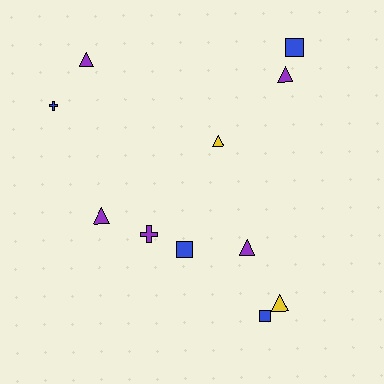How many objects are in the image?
There are 11 objects.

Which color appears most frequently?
Purple, with 5 objects.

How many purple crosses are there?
There is 1 purple cross.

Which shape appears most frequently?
Triangle, with 6 objects.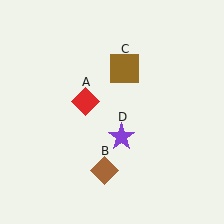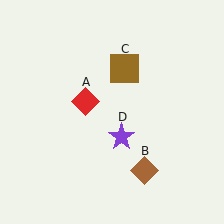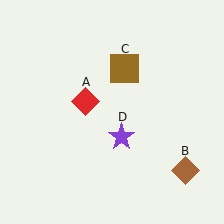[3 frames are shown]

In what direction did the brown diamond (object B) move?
The brown diamond (object B) moved right.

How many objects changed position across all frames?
1 object changed position: brown diamond (object B).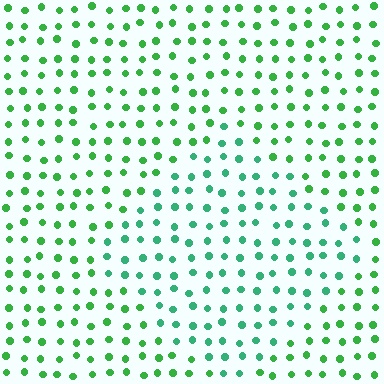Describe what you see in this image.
The image is filled with small green elements in a uniform arrangement. A diamond-shaped region is visible where the elements are tinted to a slightly different hue, forming a subtle color boundary.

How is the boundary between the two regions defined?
The boundary is defined purely by a slight shift in hue (about 27 degrees). Spacing, size, and orientation are identical on both sides.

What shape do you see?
I see a diamond.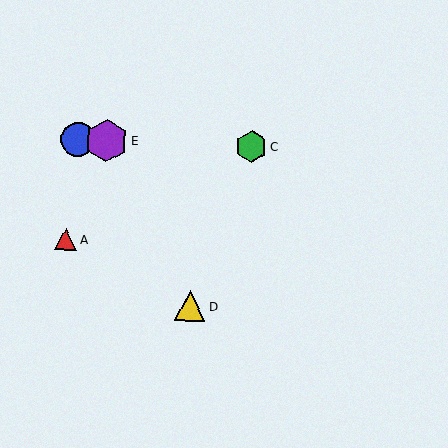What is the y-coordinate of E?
Object E is at y≈141.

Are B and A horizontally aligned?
No, B is at y≈139 and A is at y≈239.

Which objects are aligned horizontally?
Objects B, C, E are aligned horizontally.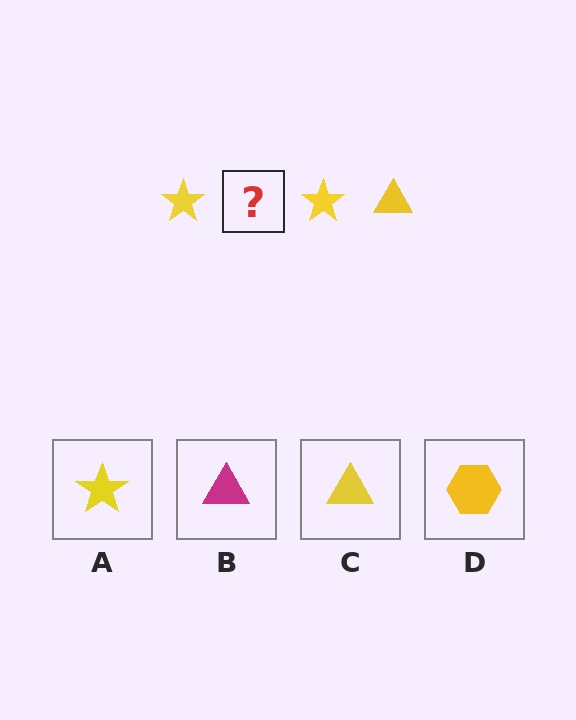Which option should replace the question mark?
Option C.